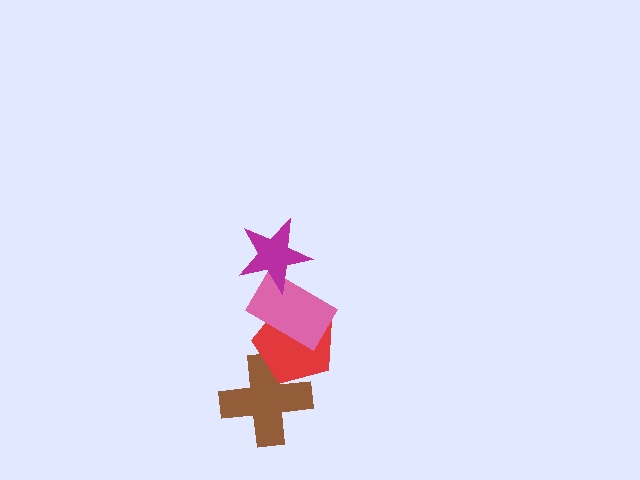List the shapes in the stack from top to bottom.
From top to bottom: the magenta star, the pink rectangle, the red pentagon, the brown cross.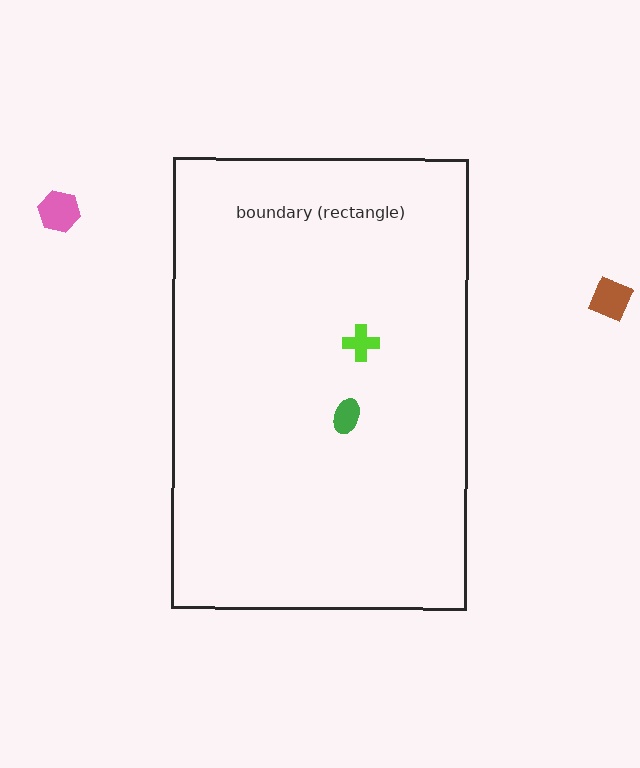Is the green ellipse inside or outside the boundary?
Inside.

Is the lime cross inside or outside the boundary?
Inside.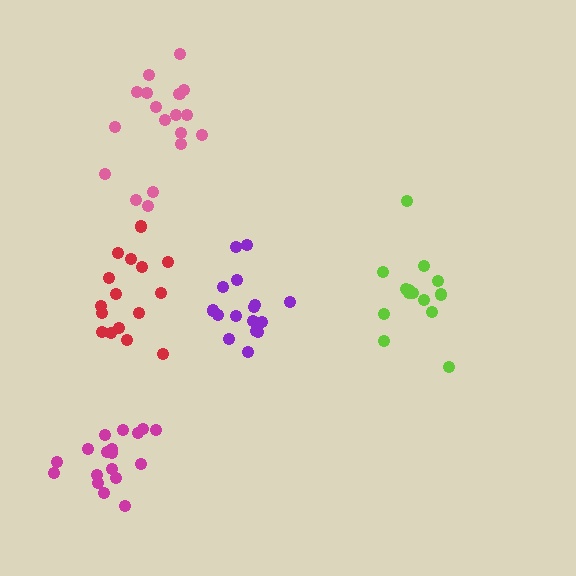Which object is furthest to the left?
The magenta cluster is leftmost.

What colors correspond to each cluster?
The clusters are colored: purple, magenta, red, lime, pink.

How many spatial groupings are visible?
There are 5 spatial groupings.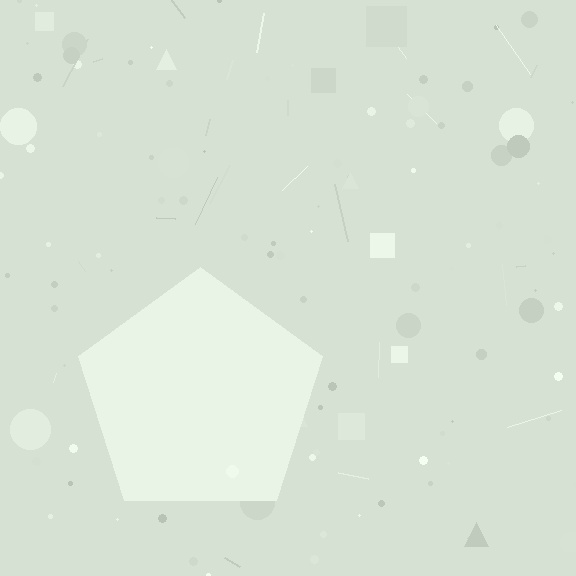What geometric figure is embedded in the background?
A pentagon is embedded in the background.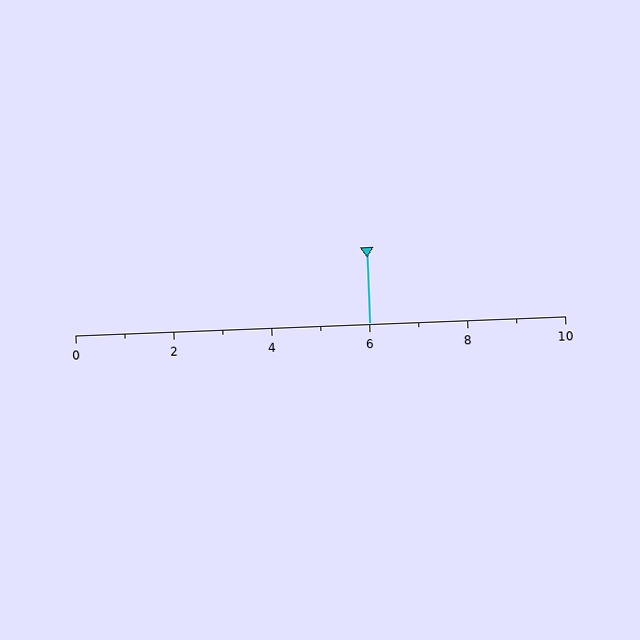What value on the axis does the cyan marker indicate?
The marker indicates approximately 6.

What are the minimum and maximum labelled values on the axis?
The axis runs from 0 to 10.